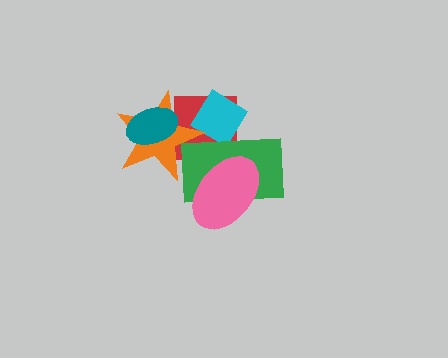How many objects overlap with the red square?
3 objects overlap with the red square.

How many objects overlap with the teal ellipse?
1 object overlaps with the teal ellipse.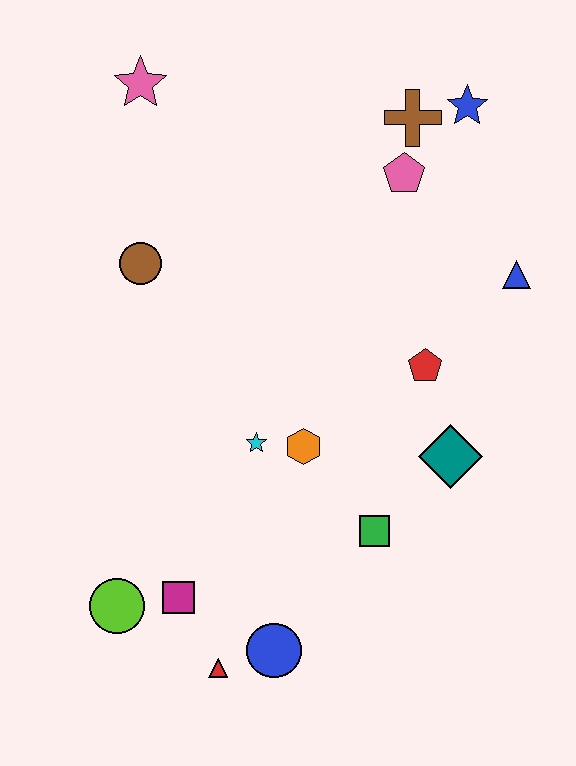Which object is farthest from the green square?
The pink star is farthest from the green square.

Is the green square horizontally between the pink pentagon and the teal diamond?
No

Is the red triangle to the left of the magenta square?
No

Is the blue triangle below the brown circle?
Yes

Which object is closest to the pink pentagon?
The brown cross is closest to the pink pentagon.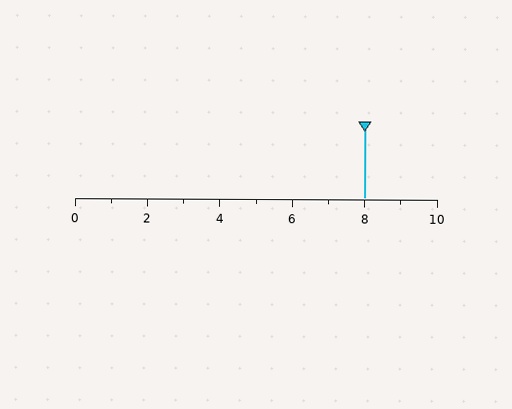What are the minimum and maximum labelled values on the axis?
The axis runs from 0 to 10.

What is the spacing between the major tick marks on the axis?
The major ticks are spaced 2 apart.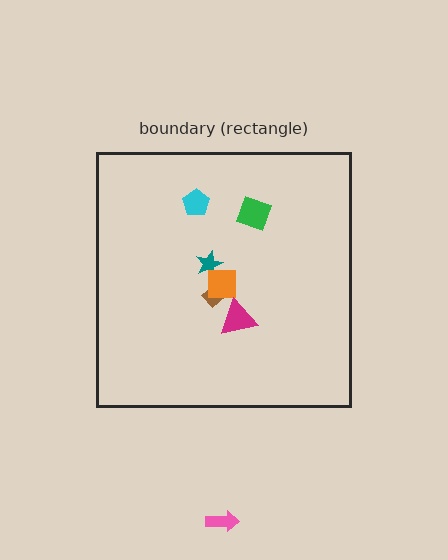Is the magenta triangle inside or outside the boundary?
Inside.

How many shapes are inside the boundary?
6 inside, 1 outside.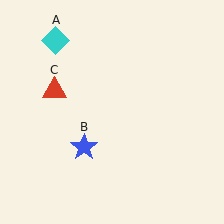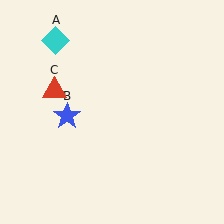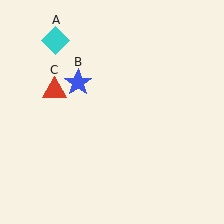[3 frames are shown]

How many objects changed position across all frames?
1 object changed position: blue star (object B).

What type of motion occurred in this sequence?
The blue star (object B) rotated clockwise around the center of the scene.